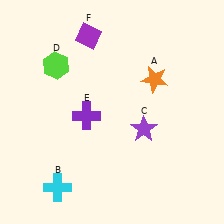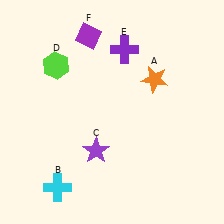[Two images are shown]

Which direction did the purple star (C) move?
The purple star (C) moved left.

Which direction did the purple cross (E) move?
The purple cross (E) moved up.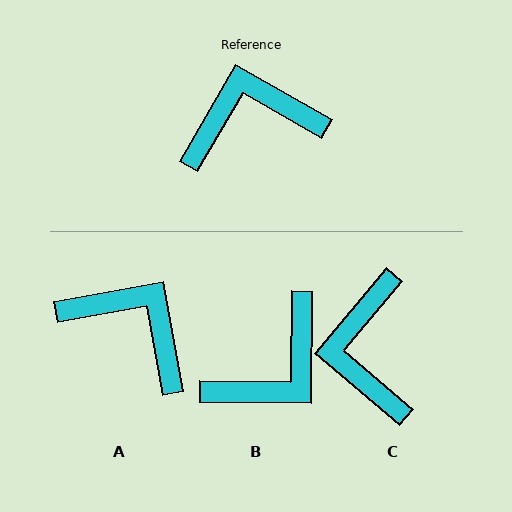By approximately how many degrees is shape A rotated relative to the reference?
Approximately 50 degrees clockwise.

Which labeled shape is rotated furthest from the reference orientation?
B, about 151 degrees away.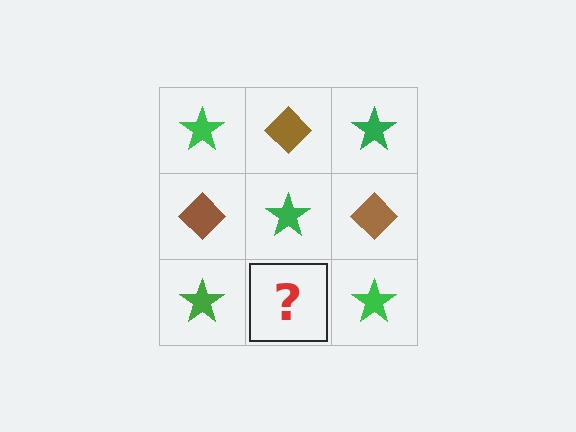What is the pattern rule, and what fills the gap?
The rule is that it alternates green star and brown diamond in a checkerboard pattern. The gap should be filled with a brown diamond.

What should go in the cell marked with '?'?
The missing cell should contain a brown diamond.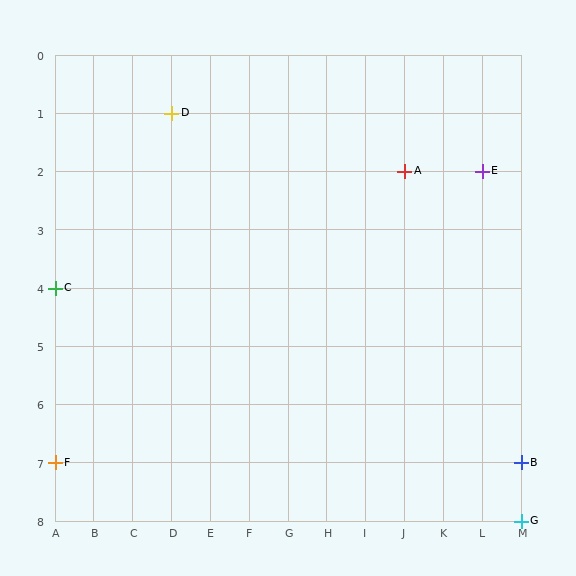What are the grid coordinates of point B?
Point B is at grid coordinates (M, 7).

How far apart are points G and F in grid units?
Points G and F are 12 columns and 1 row apart (about 12.0 grid units diagonally).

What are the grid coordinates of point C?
Point C is at grid coordinates (A, 4).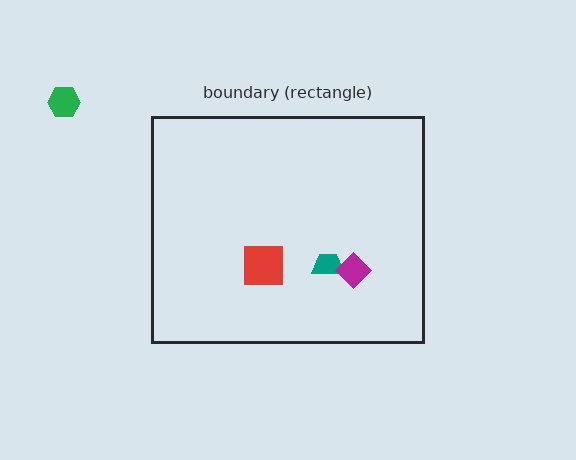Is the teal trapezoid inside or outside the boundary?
Inside.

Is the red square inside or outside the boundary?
Inside.